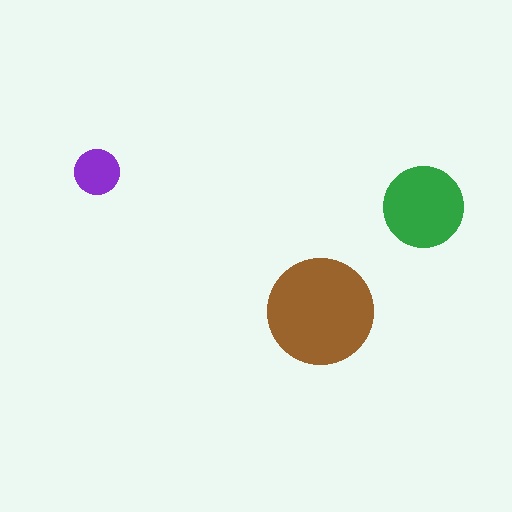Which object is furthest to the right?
The green circle is rightmost.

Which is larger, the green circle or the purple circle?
The green one.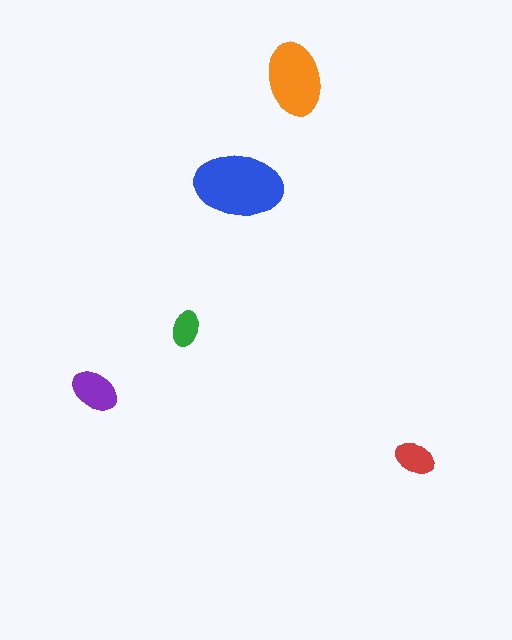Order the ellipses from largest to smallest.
the blue one, the orange one, the purple one, the red one, the green one.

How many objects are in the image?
There are 5 objects in the image.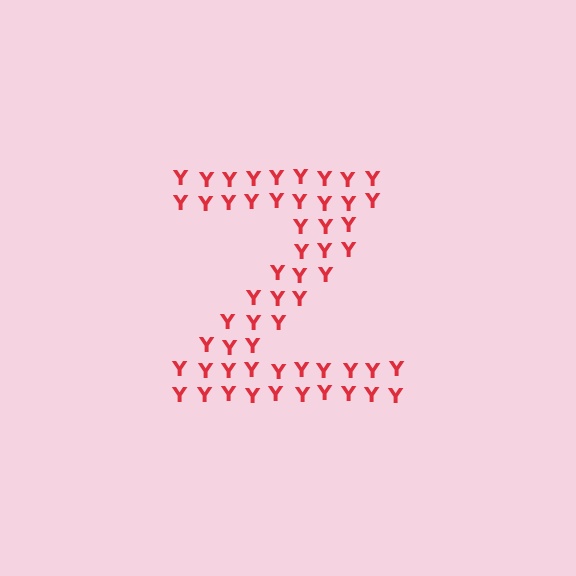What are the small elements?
The small elements are letter Y's.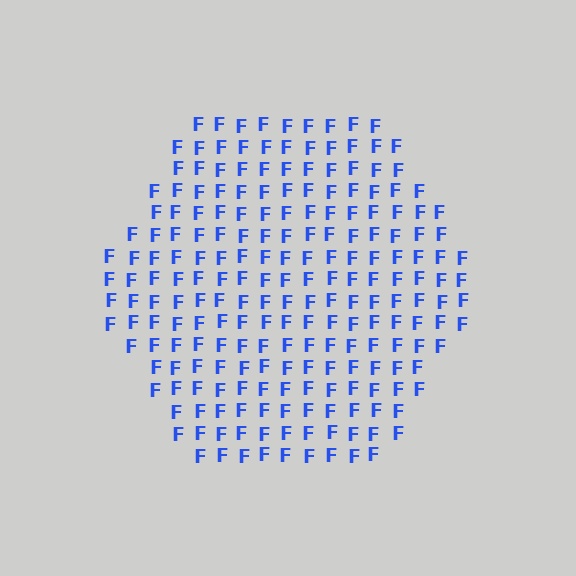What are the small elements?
The small elements are letter F's.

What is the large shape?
The large shape is a hexagon.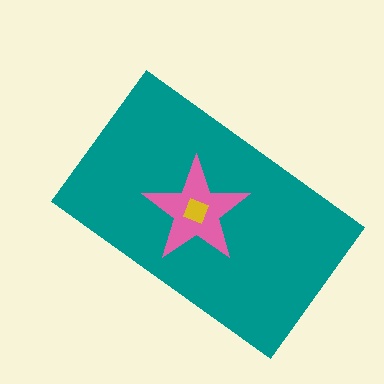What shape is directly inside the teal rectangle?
The pink star.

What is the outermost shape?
The teal rectangle.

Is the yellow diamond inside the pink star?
Yes.